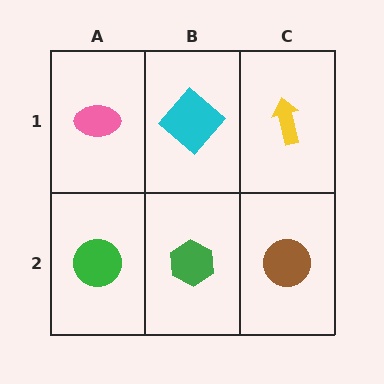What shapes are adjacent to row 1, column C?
A brown circle (row 2, column C), a cyan diamond (row 1, column B).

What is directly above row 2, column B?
A cyan diamond.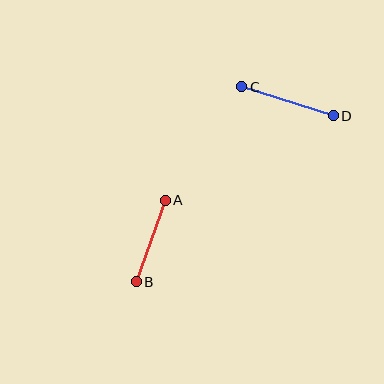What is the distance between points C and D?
The distance is approximately 96 pixels.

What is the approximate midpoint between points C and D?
The midpoint is at approximately (287, 101) pixels.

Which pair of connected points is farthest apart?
Points C and D are farthest apart.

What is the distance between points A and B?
The distance is approximately 87 pixels.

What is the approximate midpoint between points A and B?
The midpoint is at approximately (151, 241) pixels.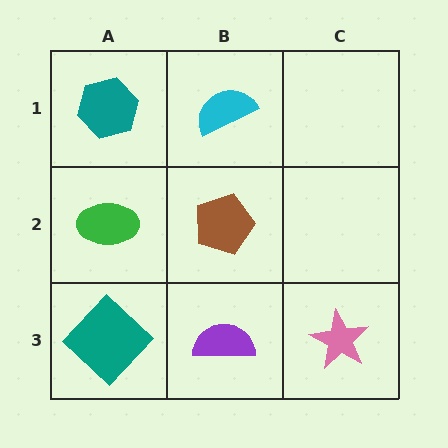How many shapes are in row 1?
2 shapes.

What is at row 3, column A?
A teal diamond.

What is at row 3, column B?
A purple semicircle.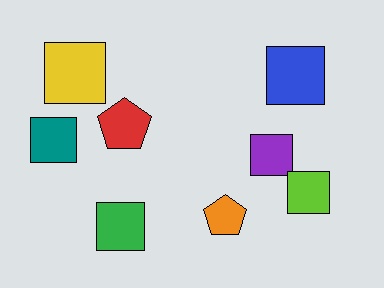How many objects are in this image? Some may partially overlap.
There are 8 objects.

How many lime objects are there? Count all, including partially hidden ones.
There is 1 lime object.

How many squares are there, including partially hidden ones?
There are 6 squares.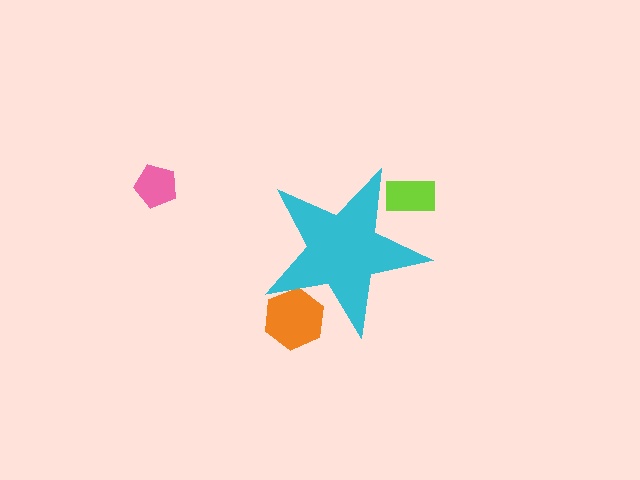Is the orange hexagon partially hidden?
Yes, the orange hexagon is partially hidden behind the cyan star.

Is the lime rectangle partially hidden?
Yes, the lime rectangle is partially hidden behind the cyan star.